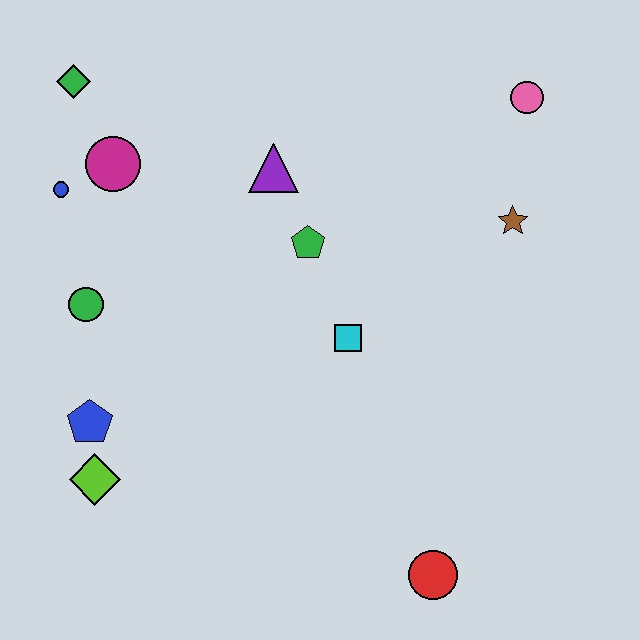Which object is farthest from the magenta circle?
The red circle is farthest from the magenta circle.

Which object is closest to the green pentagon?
The purple triangle is closest to the green pentagon.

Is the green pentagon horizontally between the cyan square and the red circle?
No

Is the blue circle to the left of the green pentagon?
Yes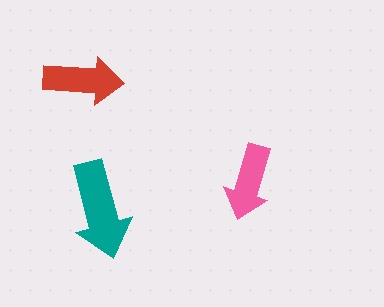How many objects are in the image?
There are 3 objects in the image.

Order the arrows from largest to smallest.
the teal one, the red one, the pink one.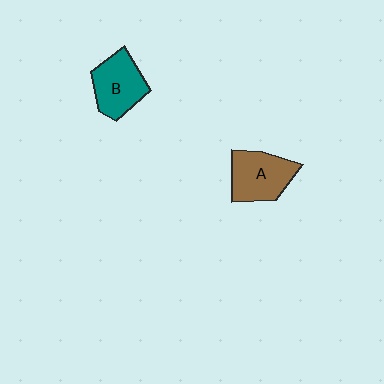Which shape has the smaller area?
Shape B (teal).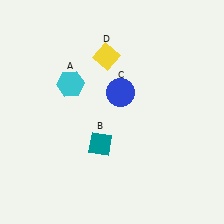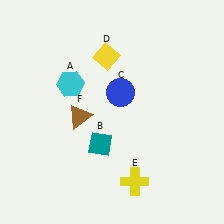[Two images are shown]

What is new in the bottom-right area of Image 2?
A yellow cross (E) was added in the bottom-right area of Image 2.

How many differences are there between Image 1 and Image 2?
There are 2 differences between the two images.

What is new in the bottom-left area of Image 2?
A brown triangle (F) was added in the bottom-left area of Image 2.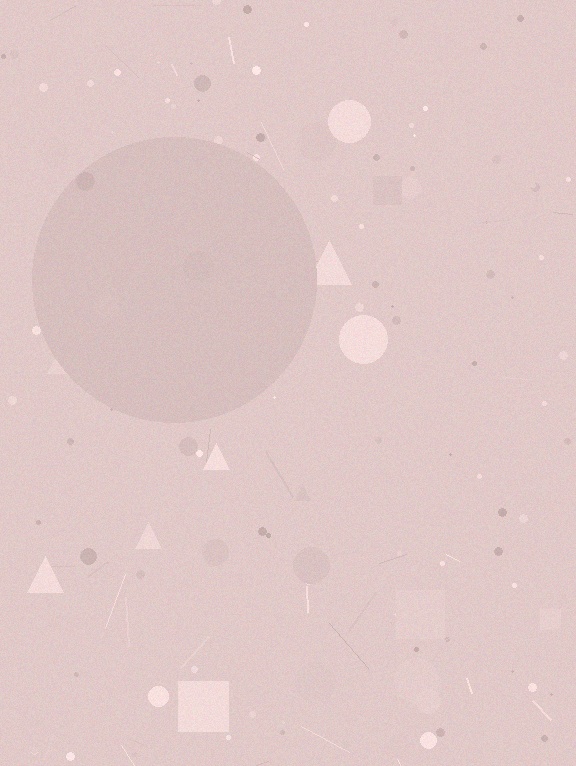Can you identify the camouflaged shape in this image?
The camouflaged shape is a circle.